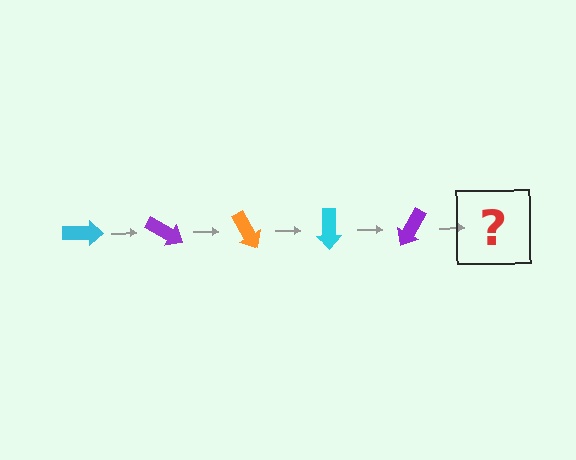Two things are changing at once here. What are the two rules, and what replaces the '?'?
The two rules are that it rotates 30 degrees each step and the color cycles through cyan, purple, and orange. The '?' should be an orange arrow, rotated 150 degrees from the start.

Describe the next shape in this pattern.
It should be an orange arrow, rotated 150 degrees from the start.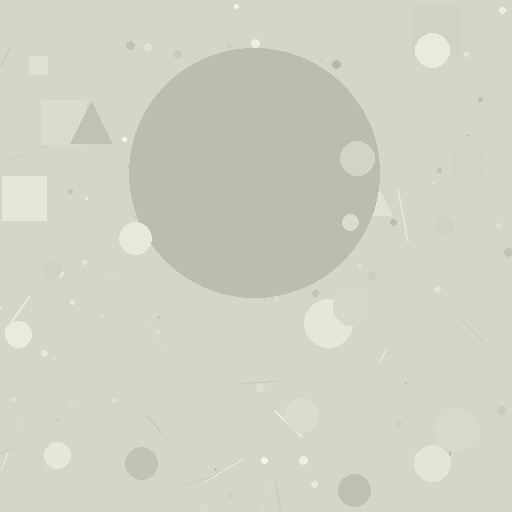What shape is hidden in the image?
A circle is hidden in the image.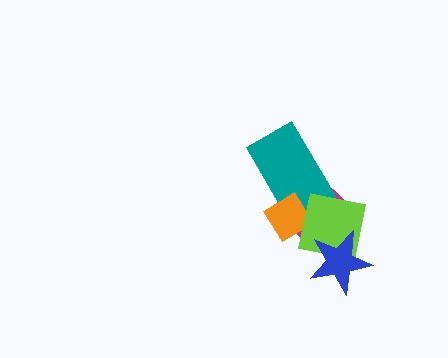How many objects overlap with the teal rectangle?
3 objects overlap with the teal rectangle.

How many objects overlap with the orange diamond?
3 objects overlap with the orange diamond.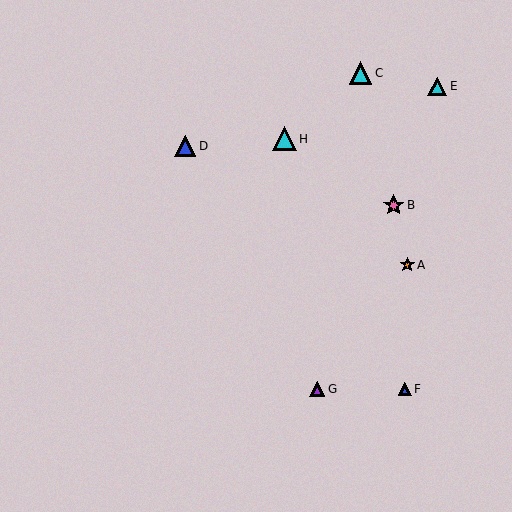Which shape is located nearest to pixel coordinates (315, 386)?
The purple triangle (labeled G) at (317, 389) is nearest to that location.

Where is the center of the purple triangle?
The center of the purple triangle is at (317, 389).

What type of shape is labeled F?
Shape F is a blue triangle.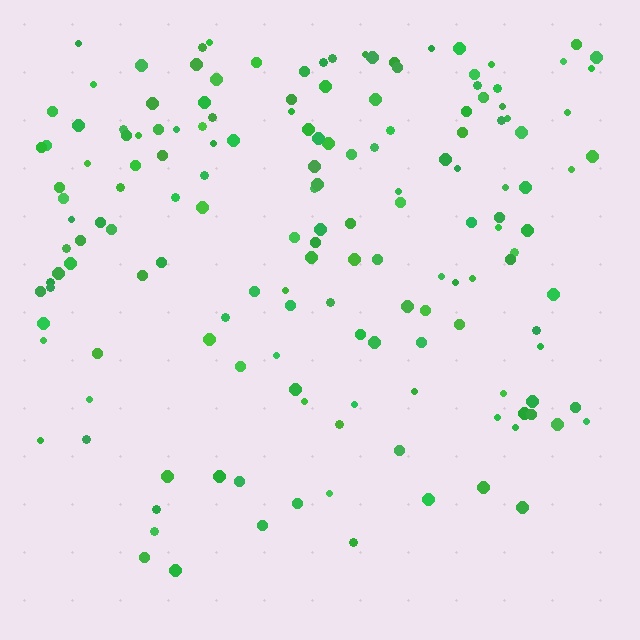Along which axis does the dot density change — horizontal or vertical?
Vertical.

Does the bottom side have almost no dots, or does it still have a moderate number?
Still a moderate number, just noticeably fewer than the top.